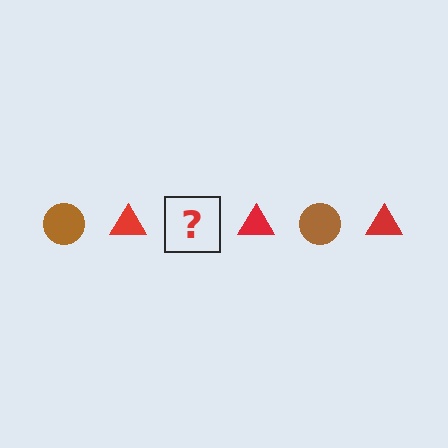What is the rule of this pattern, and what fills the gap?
The rule is that the pattern alternates between brown circle and red triangle. The gap should be filled with a brown circle.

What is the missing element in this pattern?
The missing element is a brown circle.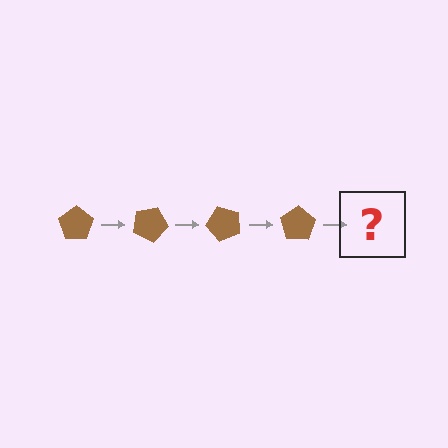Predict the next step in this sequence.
The next step is a brown pentagon rotated 100 degrees.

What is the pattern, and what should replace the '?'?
The pattern is that the pentagon rotates 25 degrees each step. The '?' should be a brown pentagon rotated 100 degrees.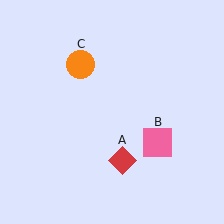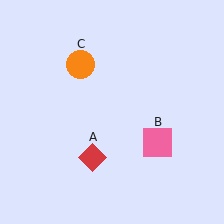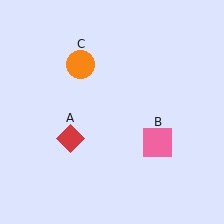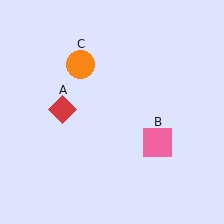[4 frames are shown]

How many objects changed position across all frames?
1 object changed position: red diamond (object A).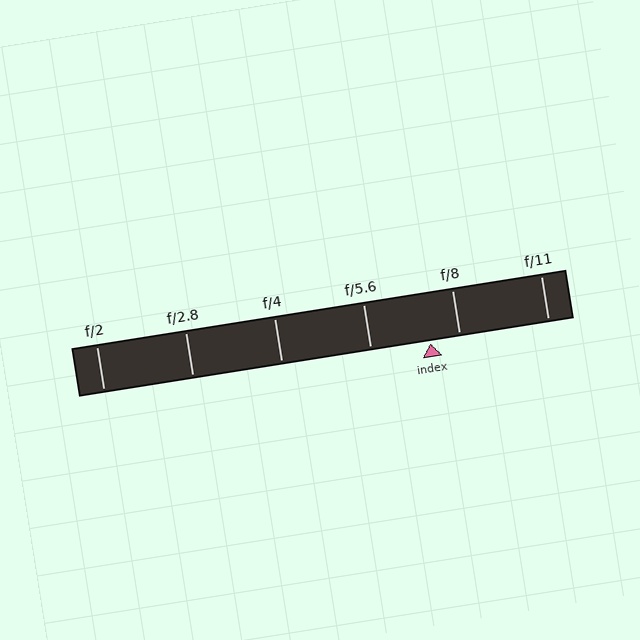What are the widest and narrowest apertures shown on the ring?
The widest aperture shown is f/2 and the narrowest is f/11.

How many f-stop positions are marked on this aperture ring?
There are 6 f-stop positions marked.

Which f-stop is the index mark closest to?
The index mark is closest to f/8.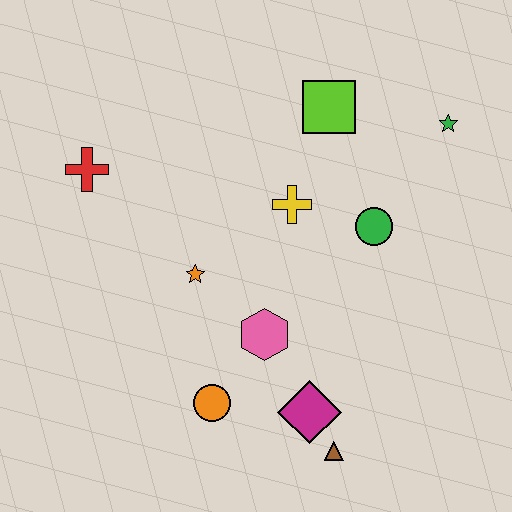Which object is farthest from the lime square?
The brown triangle is farthest from the lime square.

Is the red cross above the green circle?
Yes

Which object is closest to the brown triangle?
The magenta diamond is closest to the brown triangle.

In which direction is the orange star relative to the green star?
The orange star is to the left of the green star.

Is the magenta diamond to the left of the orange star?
No